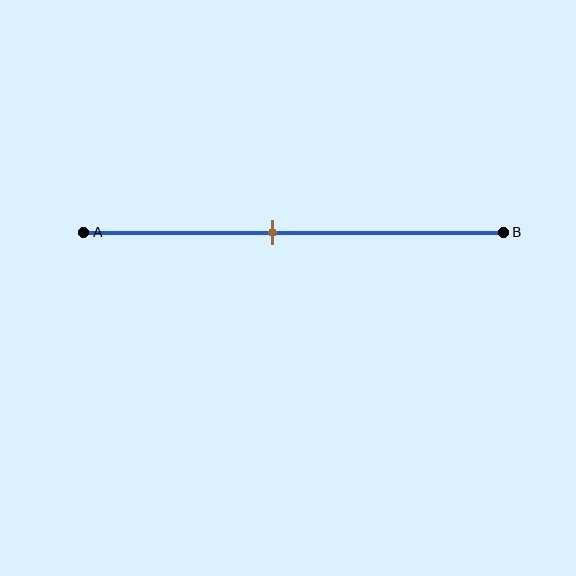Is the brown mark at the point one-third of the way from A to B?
No, the mark is at about 45% from A, not at the 33% one-third point.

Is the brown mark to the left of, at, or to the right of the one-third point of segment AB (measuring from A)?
The brown mark is to the right of the one-third point of segment AB.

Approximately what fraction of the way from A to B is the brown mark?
The brown mark is approximately 45% of the way from A to B.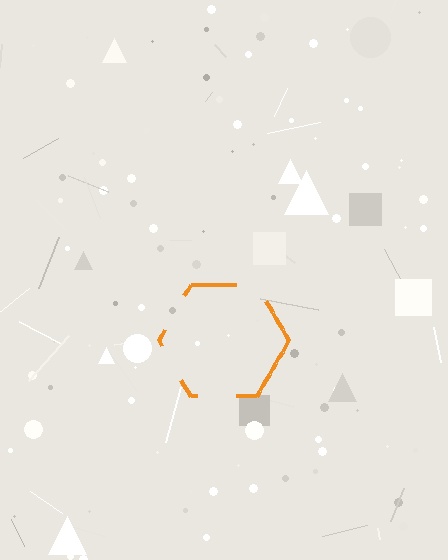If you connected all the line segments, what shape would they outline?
They would outline a hexagon.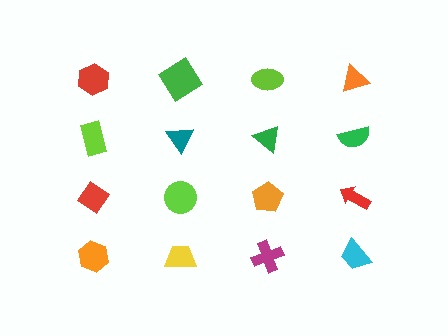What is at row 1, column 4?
An orange triangle.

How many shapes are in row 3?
4 shapes.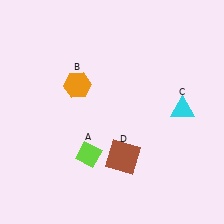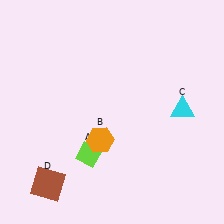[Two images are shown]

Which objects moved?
The objects that moved are: the orange hexagon (B), the brown square (D).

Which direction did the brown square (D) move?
The brown square (D) moved left.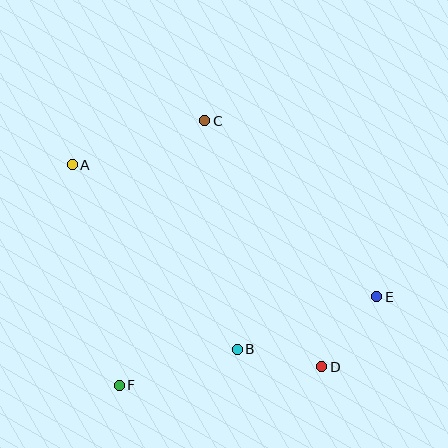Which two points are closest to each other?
Points B and D are closest to each other.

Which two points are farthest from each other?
Points A and E are farthest from each other.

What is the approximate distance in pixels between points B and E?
The distance between B and E is approximately 149 pixels.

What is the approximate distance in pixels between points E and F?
The distance between E and F is approximately 272 pixels.